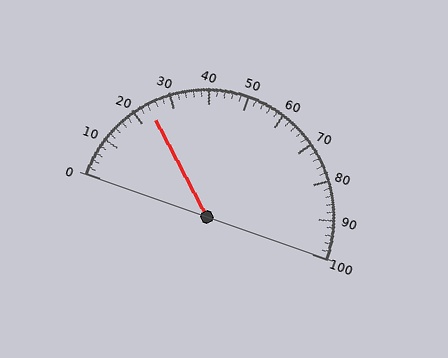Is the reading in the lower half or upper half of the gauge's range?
The reading is in the lower half of the range (0 to 100).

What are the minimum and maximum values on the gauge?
The gauge ranges from 0 to 100.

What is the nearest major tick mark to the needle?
The nearest major tick mark is 20.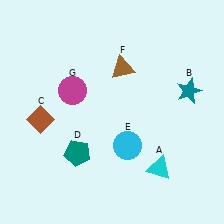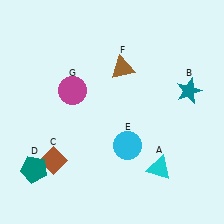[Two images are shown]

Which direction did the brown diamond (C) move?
The brown diamond (C) moved down.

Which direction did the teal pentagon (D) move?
The teal pentagon (D) moved left.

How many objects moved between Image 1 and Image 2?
2 objects moved between the two images.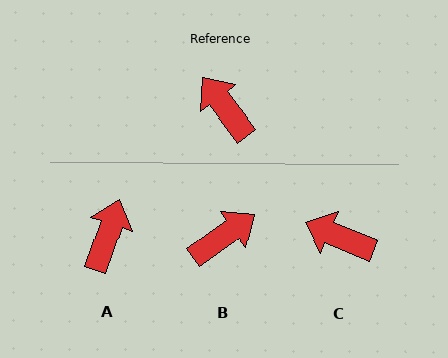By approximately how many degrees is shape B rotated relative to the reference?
Approximately 92 degrees clockwise.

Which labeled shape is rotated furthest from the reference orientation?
B, about 92 degrees away.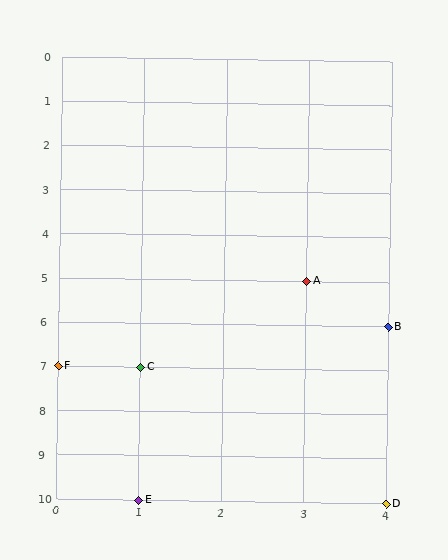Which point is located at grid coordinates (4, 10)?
Point D is at (4, 10).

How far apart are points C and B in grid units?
Points C and B are 3 columns and 1 row apart (about 3.2 grid units diagonally).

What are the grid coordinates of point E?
Point E is at grid coordinates (1, 10).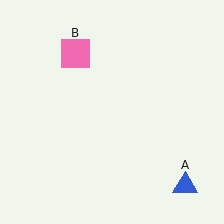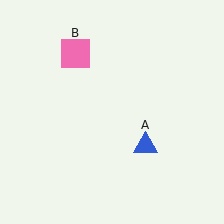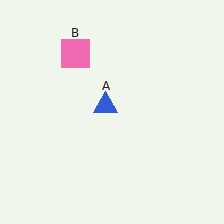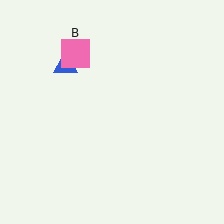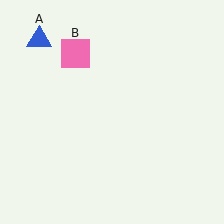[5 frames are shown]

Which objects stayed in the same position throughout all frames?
Pink square (object B) remained stationary.